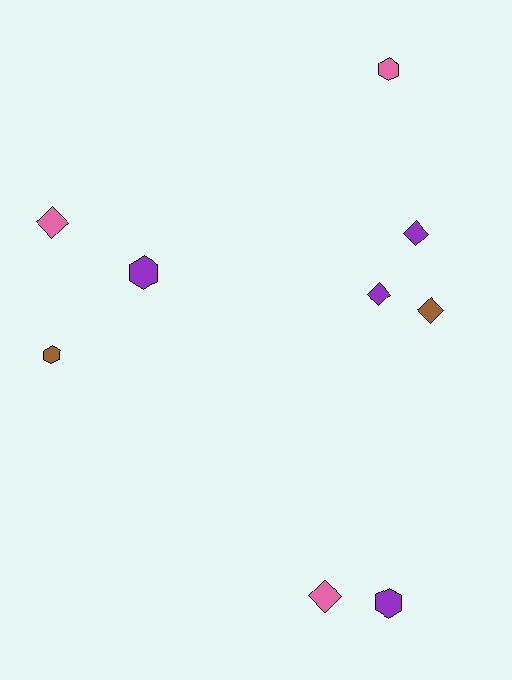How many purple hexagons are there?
There are 2 purple hexagons.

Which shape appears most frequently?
Diamond, with 5 objects.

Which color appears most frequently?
Purple, with 4 objects.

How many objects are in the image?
There are 9 objects.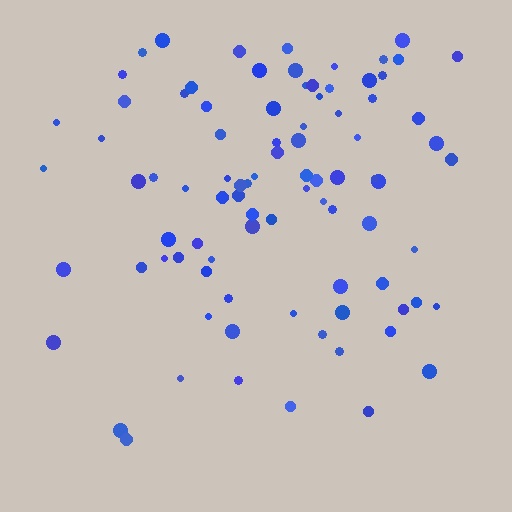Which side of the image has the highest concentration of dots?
The top.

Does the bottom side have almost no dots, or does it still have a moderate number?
Still a moderate number, just noticeably fewer than the top.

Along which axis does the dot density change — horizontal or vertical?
Vertical.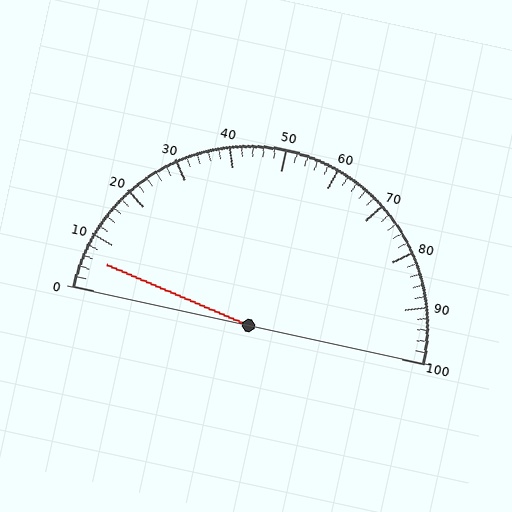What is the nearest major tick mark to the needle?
The nearest major tick mark is 10.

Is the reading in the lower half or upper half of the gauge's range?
The reading is in the lower half of the range (0 to 100).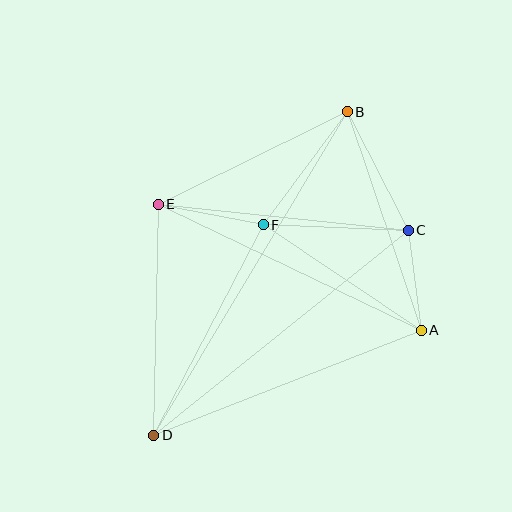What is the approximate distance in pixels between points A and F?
The distance between A and F is approximately 190 pixels.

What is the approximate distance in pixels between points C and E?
The distance between C and E is approximately 251 pixels.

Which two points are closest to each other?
Points A and C are closest to each other.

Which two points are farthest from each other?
Points B and D are farthest from each other.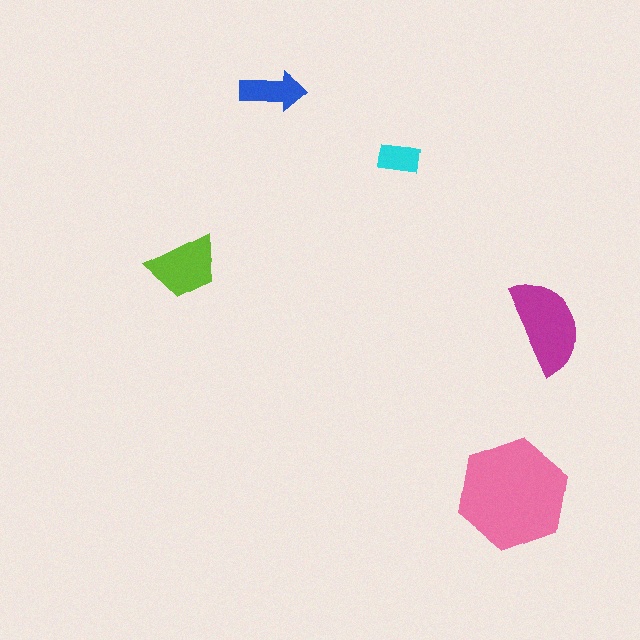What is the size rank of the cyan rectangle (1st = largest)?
5th.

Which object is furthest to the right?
The magenta semicircle is rightmost.